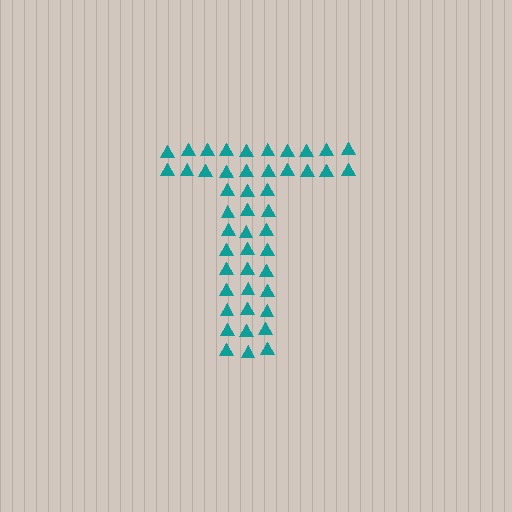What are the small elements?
The small elements are triangles.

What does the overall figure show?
The overall figure shows the letter T.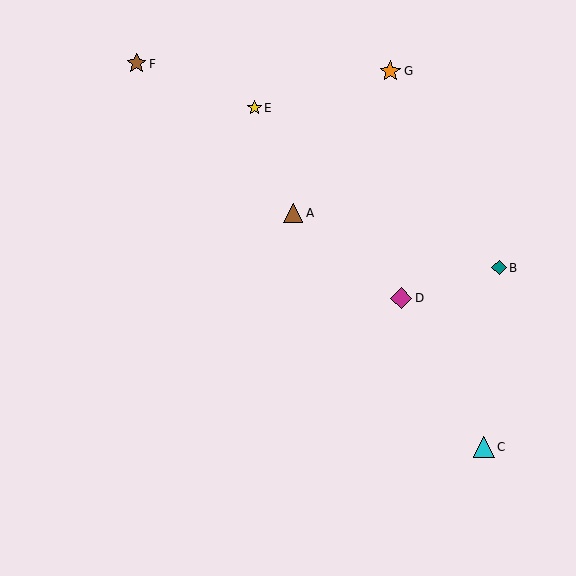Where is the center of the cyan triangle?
The center of the cyan triangle is at (484, 447).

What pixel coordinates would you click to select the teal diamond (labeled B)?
Click at (499, 268) to select the teal diamond B.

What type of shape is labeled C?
Shape C is a cyan triangle.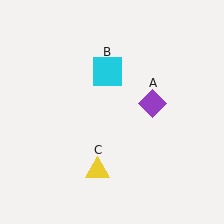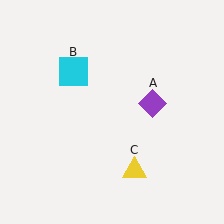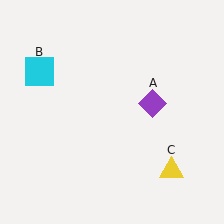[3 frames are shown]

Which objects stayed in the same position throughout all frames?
Purple diamond (object A) remained stationary.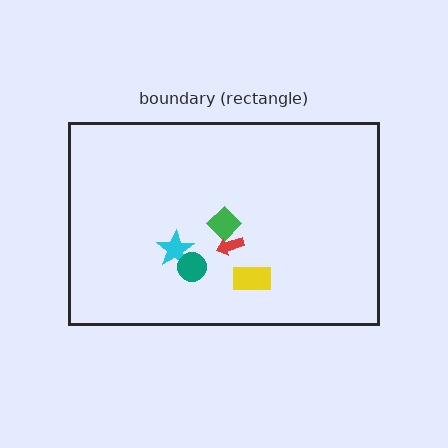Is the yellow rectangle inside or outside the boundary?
Inside.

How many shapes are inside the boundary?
5 inside, 0 outside.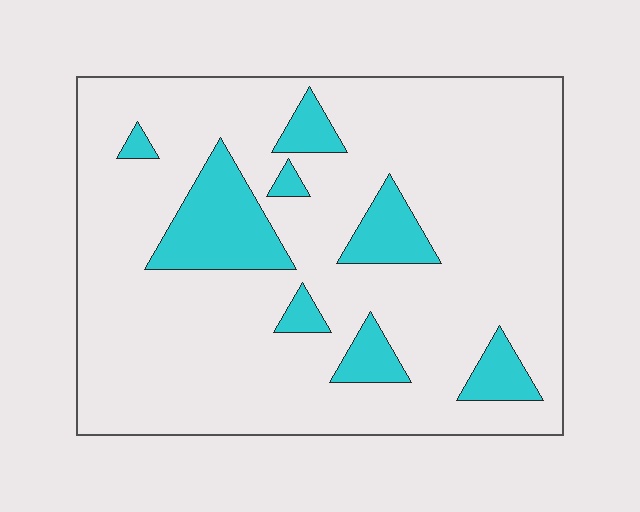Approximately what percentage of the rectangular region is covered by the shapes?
Approximately 15%.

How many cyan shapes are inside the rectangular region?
8.